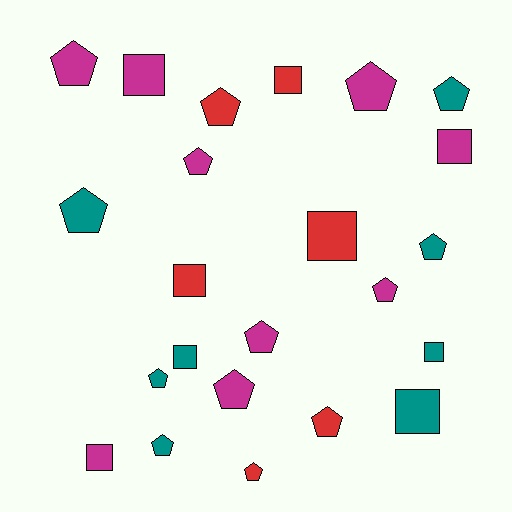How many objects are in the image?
There are 23 objects.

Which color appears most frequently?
Magenta, with 9 objects.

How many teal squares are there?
There are 3 teal squares.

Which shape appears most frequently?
Pentagon, with 14 objects.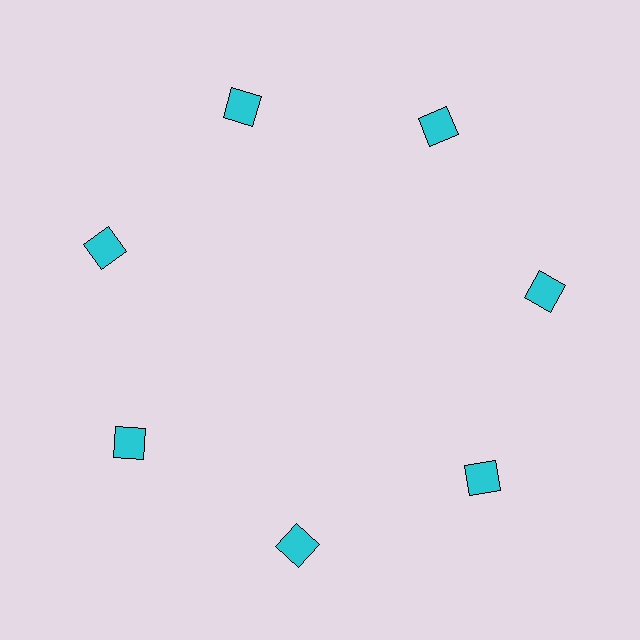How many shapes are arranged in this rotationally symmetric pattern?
There are 7 shapes, arranged in 7 groups of 1.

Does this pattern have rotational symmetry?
Yes, this pattern has 7-fold rotational symmetry. It looks the same after rotating 51 degrees around the center.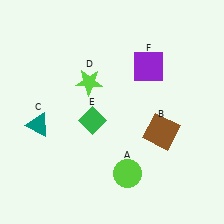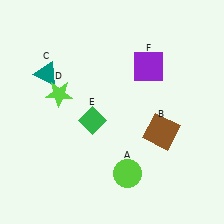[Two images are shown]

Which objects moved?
The objects that moved are: the teal triangle (C), the lime star (D).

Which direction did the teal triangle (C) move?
The teal triangle (C) moved up.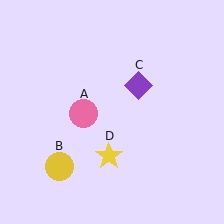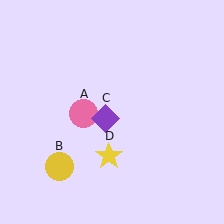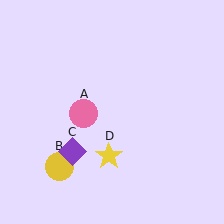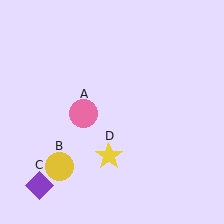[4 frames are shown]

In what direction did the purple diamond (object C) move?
The purple diamond (object C) moved down and to the left.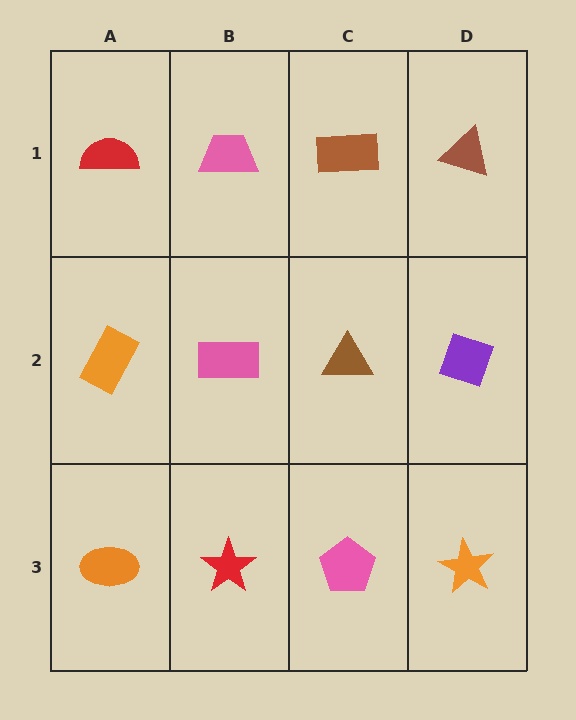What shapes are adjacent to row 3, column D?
A purple diamond (row 2, column D), a pink pentagon (row 3, column C).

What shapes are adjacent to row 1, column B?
A pink rectangle (row 2, column B), a red semicircle (row 1, column A), a brown rectangle (row 1, column C).